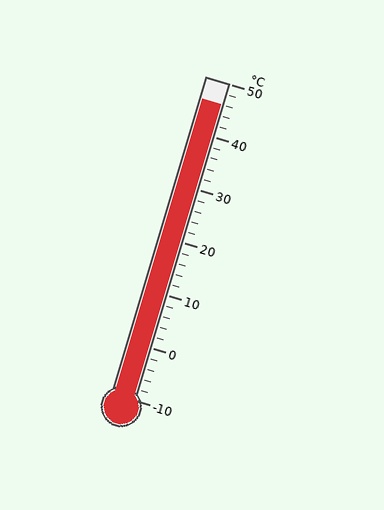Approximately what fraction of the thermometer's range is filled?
The thermometer is filled to approximately 95% of its range.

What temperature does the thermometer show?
The thermometer shows approximately 46°C.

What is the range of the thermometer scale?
The thermometer scale ranges from -10°C to 50°C.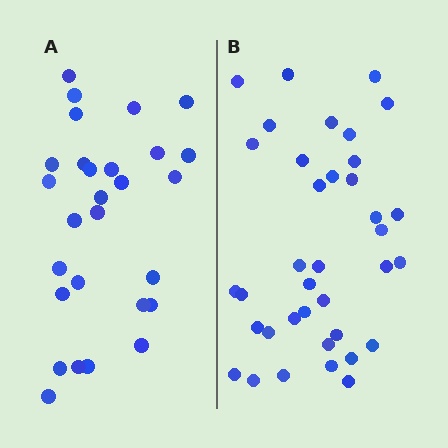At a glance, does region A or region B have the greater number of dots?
Region B (the right region) has more dots.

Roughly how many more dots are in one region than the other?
Region B has roughly 8 or so more dots than region A.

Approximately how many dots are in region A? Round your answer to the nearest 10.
About 30 dots. (The exact count is 28, which rounds to 30.)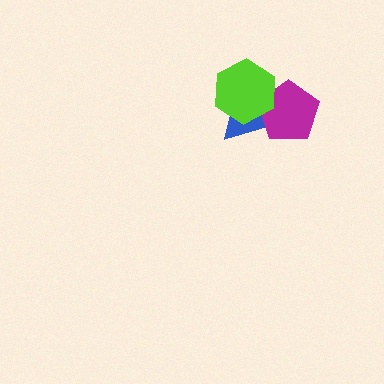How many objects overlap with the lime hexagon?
2 objects overlap with the lime hexagon.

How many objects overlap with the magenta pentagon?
2 objects overlap with the magenta pentagon.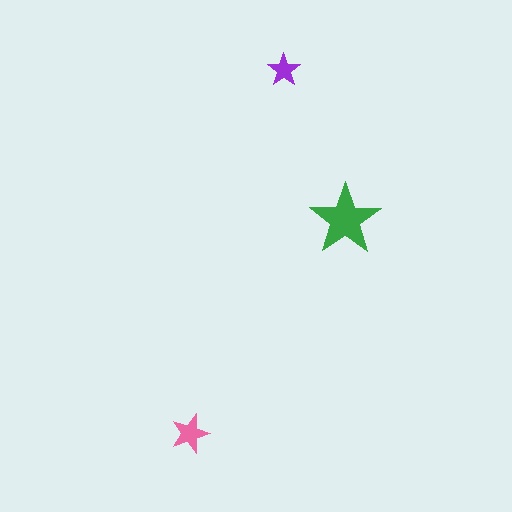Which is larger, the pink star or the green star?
The green one.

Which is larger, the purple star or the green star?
The green one.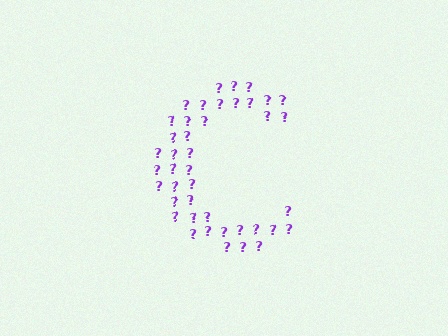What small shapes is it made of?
It is made of small question marks.